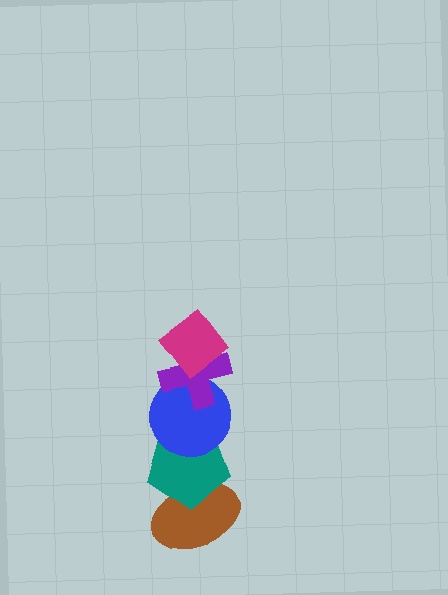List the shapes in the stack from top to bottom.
From top to bottom: the magenta diamond, the purple cross, the blue circle, the teal pentagon, the brown ellipse.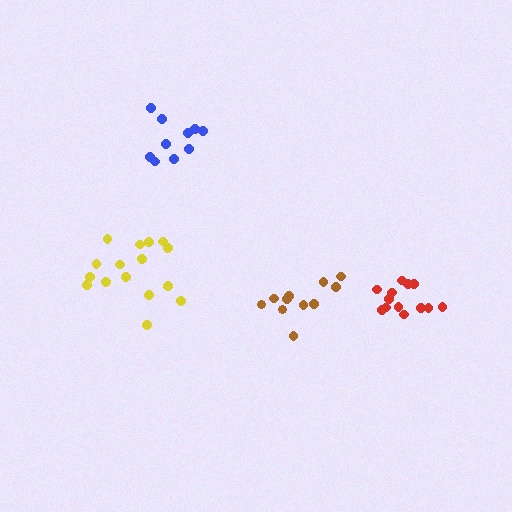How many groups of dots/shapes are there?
There are 4 groups.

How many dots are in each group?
Group 1: 16 dots, Group 2: 13 dots, Group 3: 11 dots, Group 4: 10 dots (50 total).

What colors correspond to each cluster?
The clusters are colored: yellow, red, brown, blue.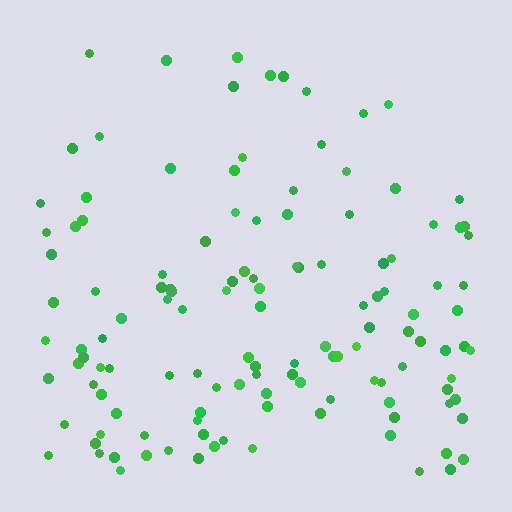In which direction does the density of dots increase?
From top to bottom, with the bottom side densest.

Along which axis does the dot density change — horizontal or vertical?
Vertical.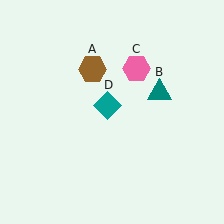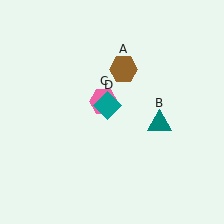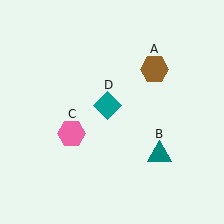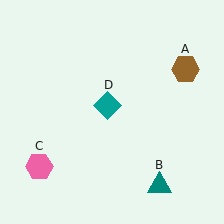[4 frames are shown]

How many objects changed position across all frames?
3 objects changed position: brown hexagon (object A), teal triangle (object B), pink hexagon (object C).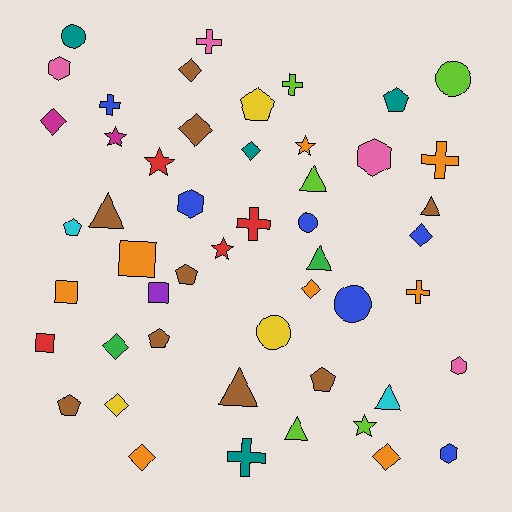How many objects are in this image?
There are 50 objects.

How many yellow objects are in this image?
There are 3 yellow objects.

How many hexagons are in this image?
There are 5 hexagons.